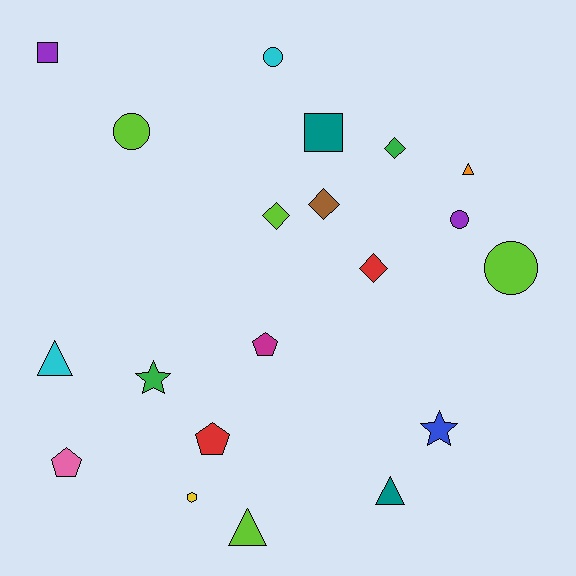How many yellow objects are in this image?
There is 1 yellow object.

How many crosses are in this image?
There are no crosses.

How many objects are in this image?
There are 20 objects.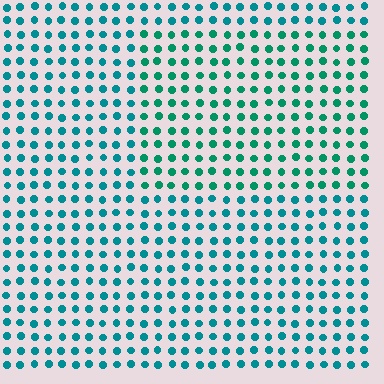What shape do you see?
I see a rectangle.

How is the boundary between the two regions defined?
The boundary is defined purely by a slight shift in hue (about 23 degrees). Spacing, size, and orientation are identical on both sides.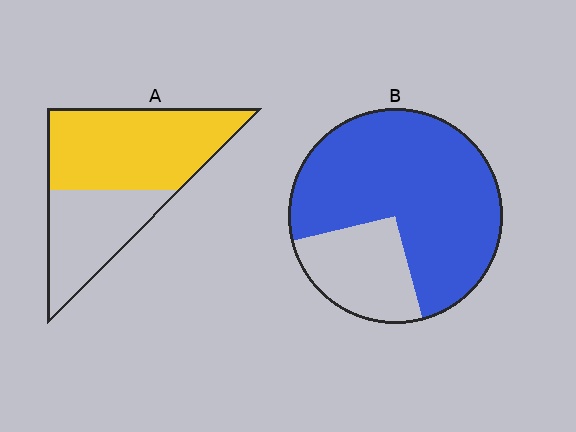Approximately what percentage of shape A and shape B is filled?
A is approximately 60% and B is approximately 75%.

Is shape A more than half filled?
Yes.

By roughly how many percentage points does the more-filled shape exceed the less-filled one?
By roughly 15 percentage points (B over A).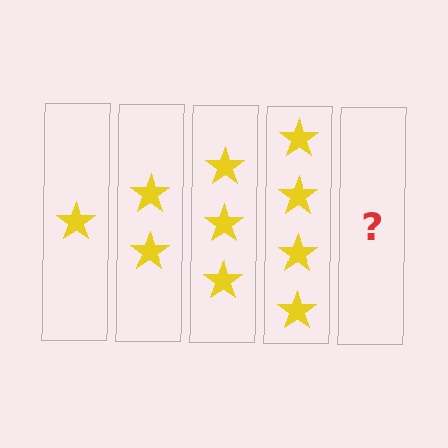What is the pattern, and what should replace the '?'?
The pattern is that each step adds one more star. The '?' should be 5 stars.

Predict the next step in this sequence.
The next step is 5 stars.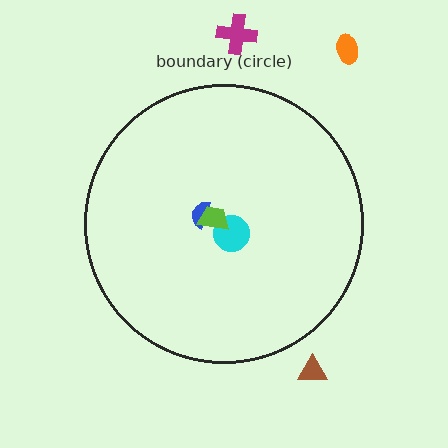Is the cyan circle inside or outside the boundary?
Inside.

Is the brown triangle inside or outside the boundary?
Outside.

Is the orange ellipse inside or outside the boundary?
Outside.